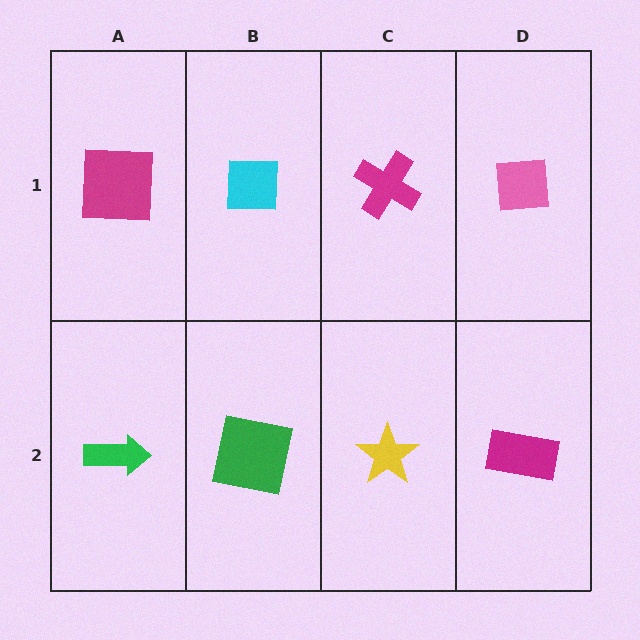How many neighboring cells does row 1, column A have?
2.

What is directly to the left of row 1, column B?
A magenta square.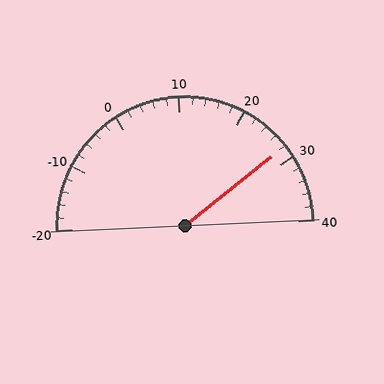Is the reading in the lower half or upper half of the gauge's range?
The reading is in the upper half of the range (-20 to 40).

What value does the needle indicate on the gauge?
The needle indicates approximately 28.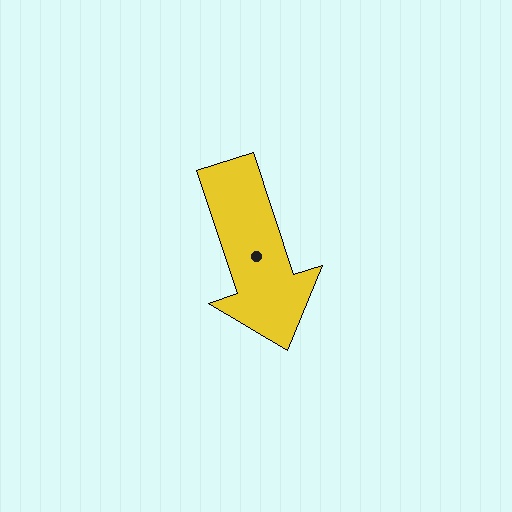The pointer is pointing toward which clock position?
Roughly 5 o'clock.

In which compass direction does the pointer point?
South.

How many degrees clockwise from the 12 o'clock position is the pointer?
Approximately 162 degrees.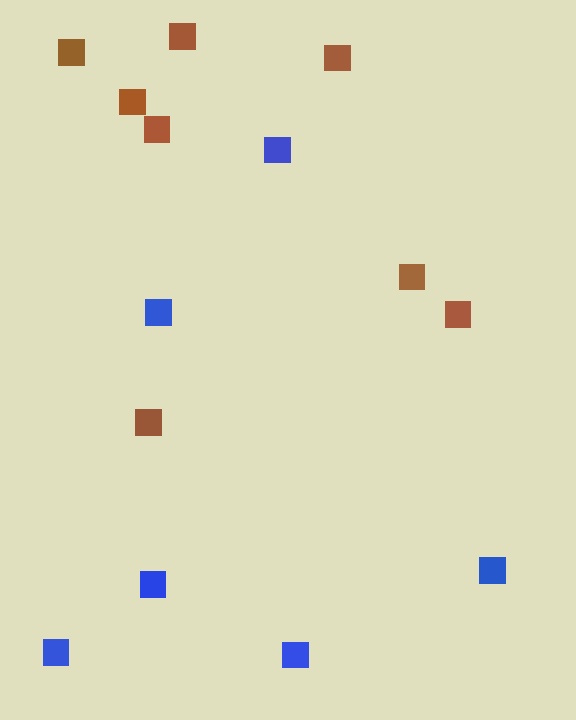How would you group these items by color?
There are 2 groups: one group of blue squares (6) and one group of brown squares (8).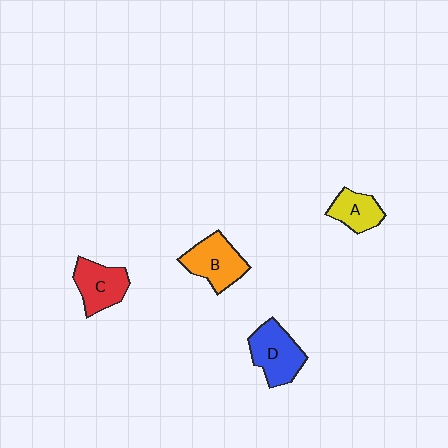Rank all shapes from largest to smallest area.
From largest to smallest: D (blue), B (orange), C (red), A (yellow).